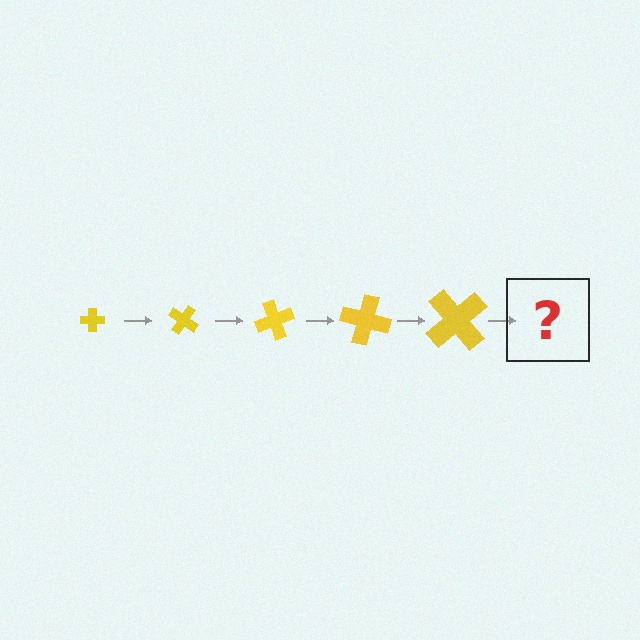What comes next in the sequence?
The next element should be a cross, larger than the previous one and rotated 175 degrees from the start.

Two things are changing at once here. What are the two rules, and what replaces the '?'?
The two rules are that the cross grows larger each step and it rotates 35 degrees each step. The '?' should be a cross, larger than the previous one and rotated 175 degrees from the start.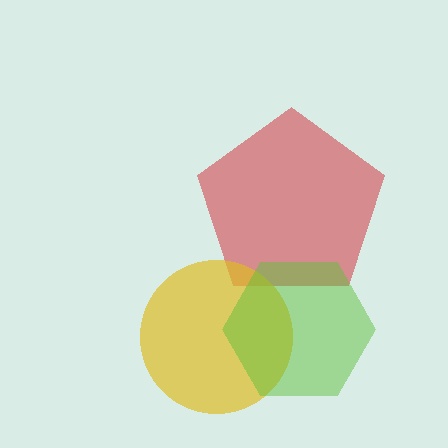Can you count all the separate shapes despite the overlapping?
Yes, there are 3 separate shapes.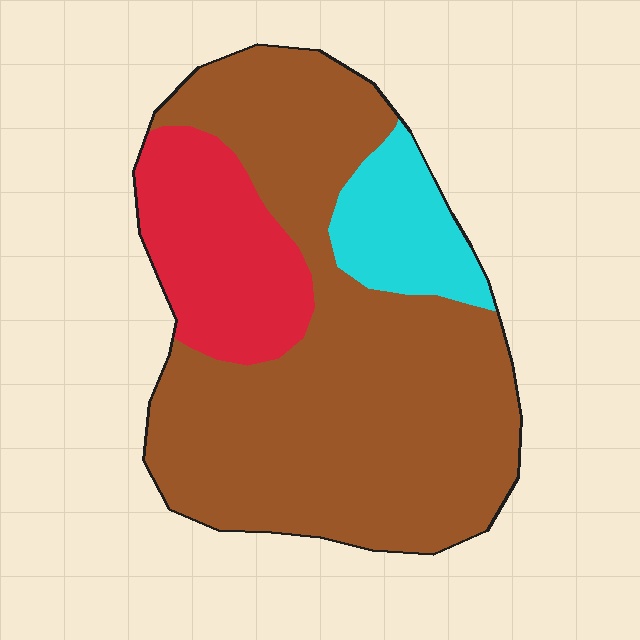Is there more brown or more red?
Brown.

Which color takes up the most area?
Brown, at roughly 70%.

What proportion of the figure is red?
Red covers roughly 20% of the figure.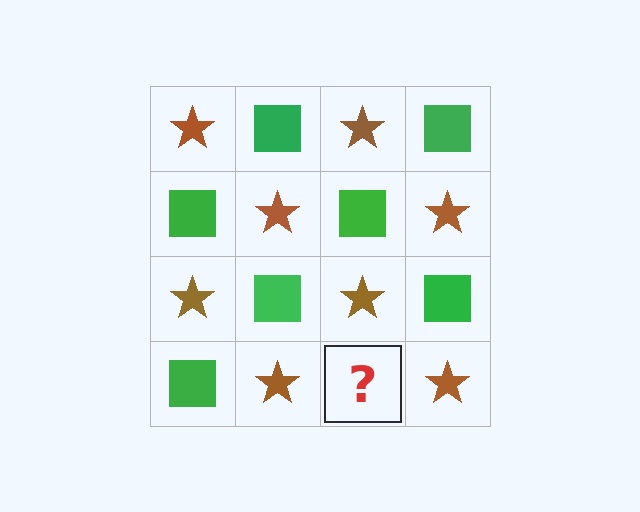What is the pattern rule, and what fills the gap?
The rule is that it alternates brown star and green square in a checkerboard pattern. The gap should be filled with a green square.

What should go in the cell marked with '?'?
The missing cell should contain a green square.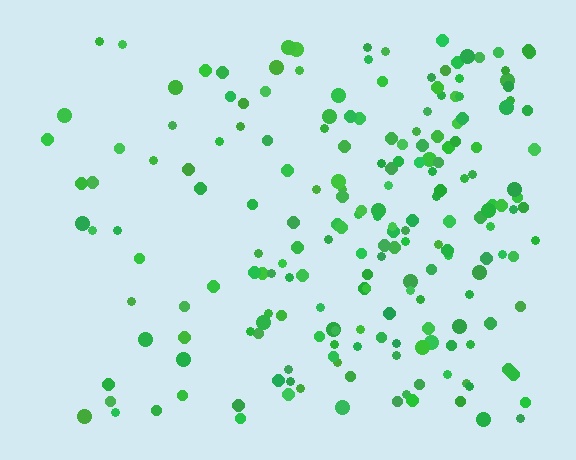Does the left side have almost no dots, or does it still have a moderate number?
Still a moderate number, just noticeably fewer than the right.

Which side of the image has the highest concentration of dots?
The right.